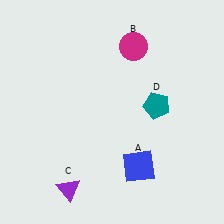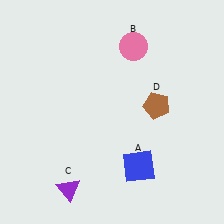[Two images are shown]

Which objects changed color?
B changed from magenta to pink. D changed from teal to brown.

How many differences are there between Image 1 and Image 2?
There are 2 differences between the two images.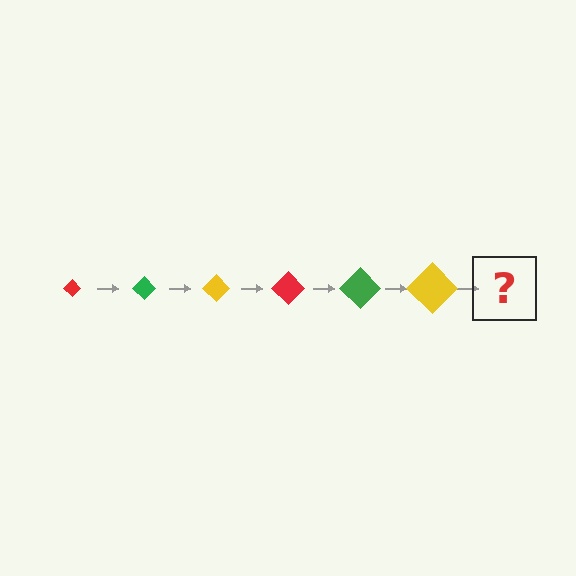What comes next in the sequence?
The next element should be a red diamond, larger than the previous one.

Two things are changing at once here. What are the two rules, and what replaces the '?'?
The two rules are that the diamond grows larger each step and the color cycles through red, green, and yellow. The '?' should be a red diamond, larger than the previous one.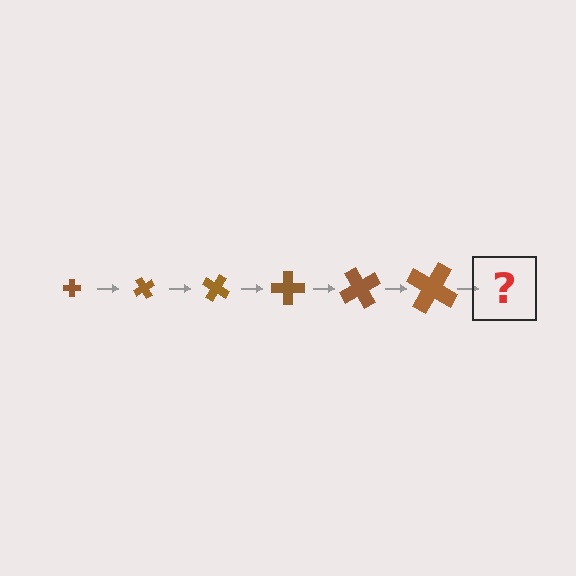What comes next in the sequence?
The next element should be a cross, larger than the previous one and rotated 360 degrees from the start.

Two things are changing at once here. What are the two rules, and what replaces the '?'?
The two rules are that the cross grows larger each step and it rotates 60 degrees each step. The '?' should be a cross, larger than the previous one and rotated 360 degrees from the start.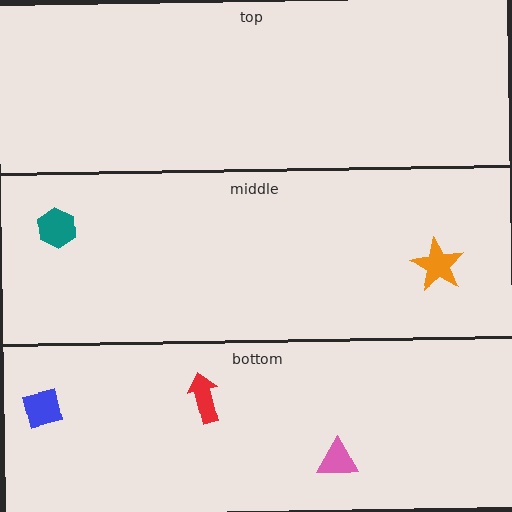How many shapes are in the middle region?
2.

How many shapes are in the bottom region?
3.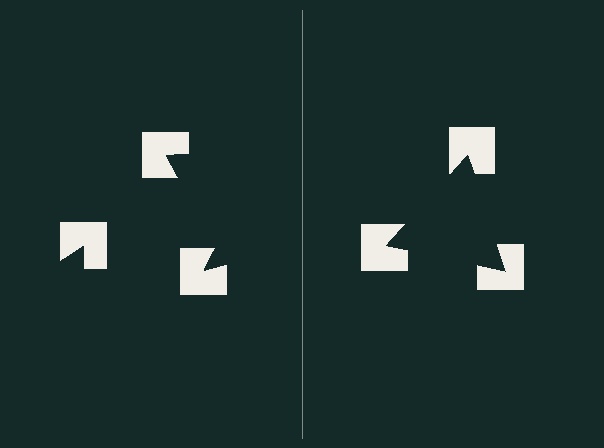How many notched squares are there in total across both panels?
6 — 3 on each side.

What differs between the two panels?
The notched squares are positioned identically on both sides; only the wedge orientations differ. On the right they align to a triangle; on the left they are misaligned.